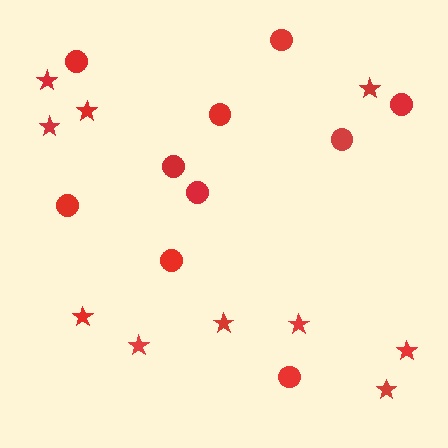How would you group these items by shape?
There are 2 groups: one group of circles (10) and one group of stars (10).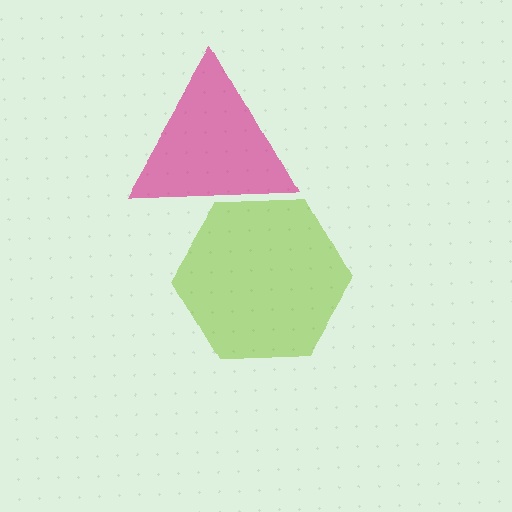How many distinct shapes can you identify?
There are 2 distinct shapes: a lime hexagon, a magenta triangle.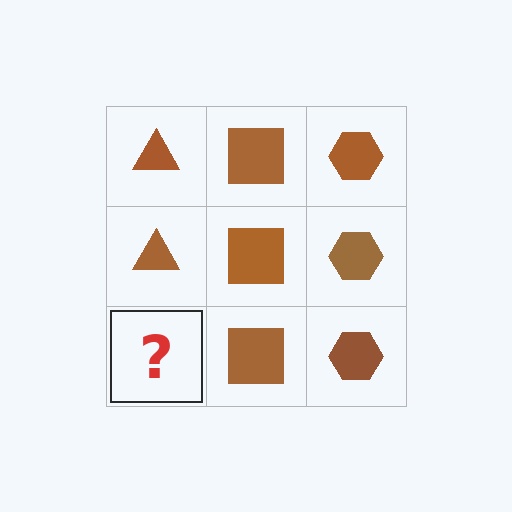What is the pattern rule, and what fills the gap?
The rule is that each column has a consistent shape. The gap should be filled with a brown triangle.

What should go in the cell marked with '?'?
The missing cell should contain a brown triangle.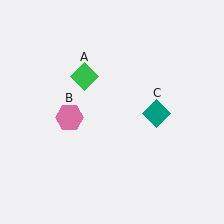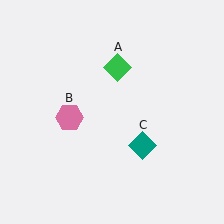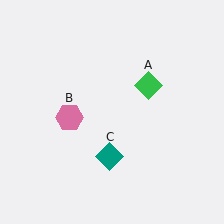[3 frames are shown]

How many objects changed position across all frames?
2 objects changed position: green diamond (object A), teal diamond (object C).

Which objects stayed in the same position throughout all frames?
Pink hexagon (object B) remained stationary.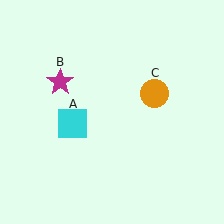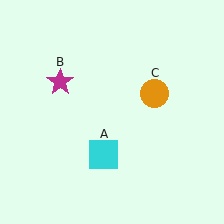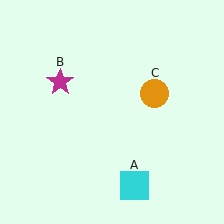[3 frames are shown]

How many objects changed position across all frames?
1 object changed position: cyan square (object A).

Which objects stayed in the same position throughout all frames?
Magenta star (object B) and orange circle (object C) remained stationary.